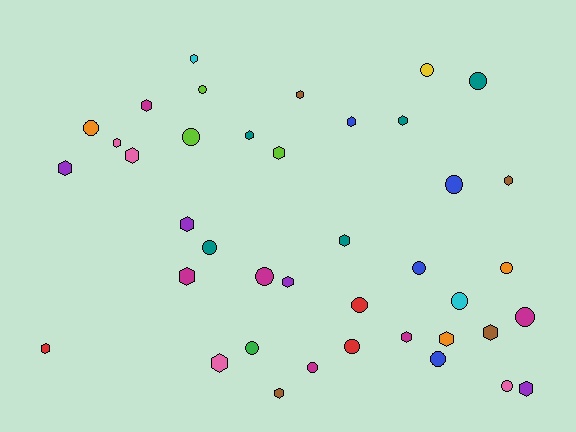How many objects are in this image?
There are 40 objects.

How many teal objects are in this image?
There are 5 teal objects.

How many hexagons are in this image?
There are 22 hexagons.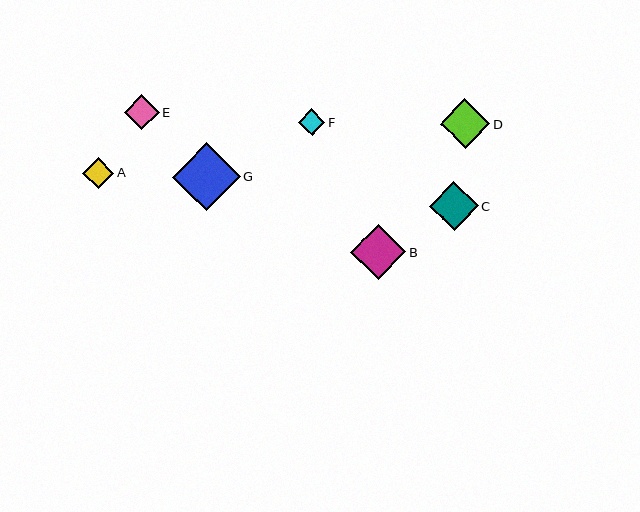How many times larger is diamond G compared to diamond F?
Diamond G is approximately 2.6 times the size of diamond F.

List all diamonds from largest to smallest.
From largest to smallest: G, B, D, C, E, A, F.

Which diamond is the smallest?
Diamond F is the smallest with a size of approximately 27 pixels.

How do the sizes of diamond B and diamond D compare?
Diamond B and diamond D are approximately the same size.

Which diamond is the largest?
Diamond G is the largest with a size of approximately 68 pixels.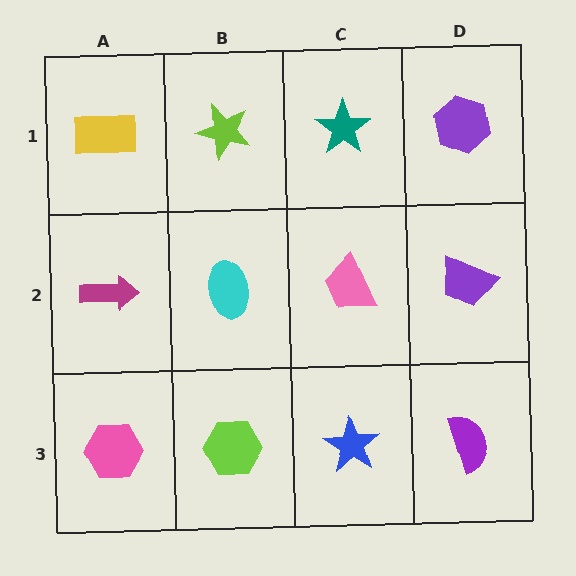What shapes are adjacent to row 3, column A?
A magenta arrow (row 2, column A), a lime hexagon (row 3, column B).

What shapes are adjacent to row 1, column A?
A magenta arrow (row 2, column A), a lime star (row 1, column B).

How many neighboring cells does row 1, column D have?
2.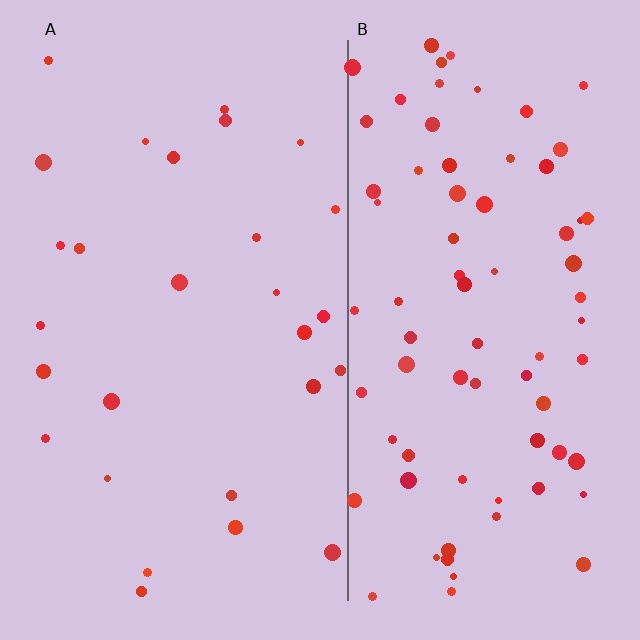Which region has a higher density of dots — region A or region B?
B (the right).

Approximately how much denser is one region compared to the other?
Approximately 2.8× — region B over region A.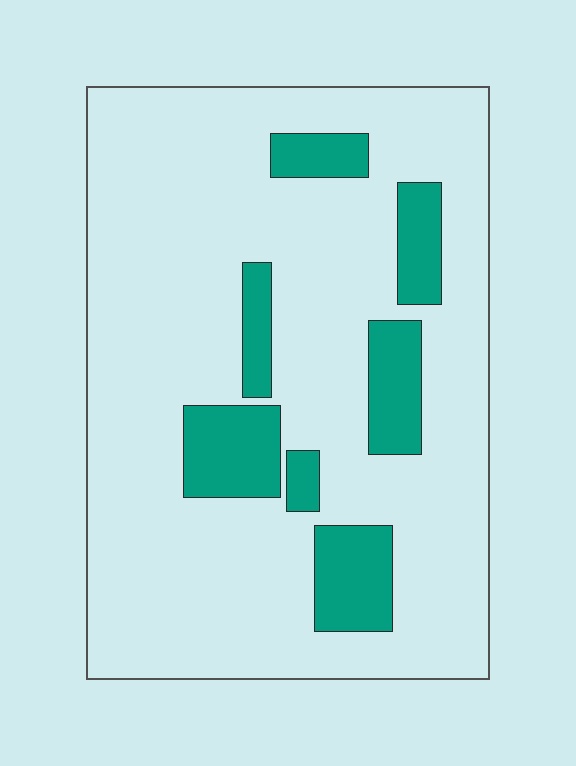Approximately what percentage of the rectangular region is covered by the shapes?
Approximately 15%.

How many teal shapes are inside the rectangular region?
7.